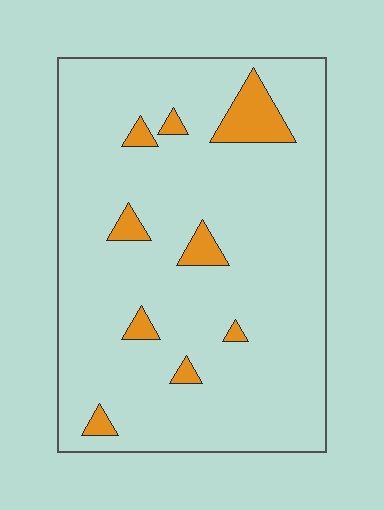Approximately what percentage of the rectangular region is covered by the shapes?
Approximately 10%.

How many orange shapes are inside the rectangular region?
9.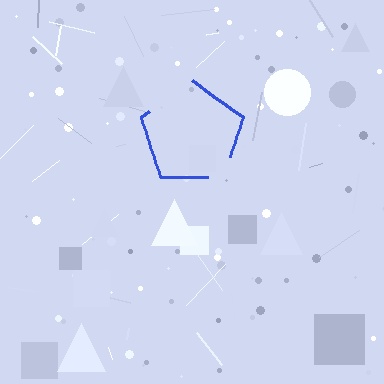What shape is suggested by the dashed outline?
The dashed outline suggests a pentagon.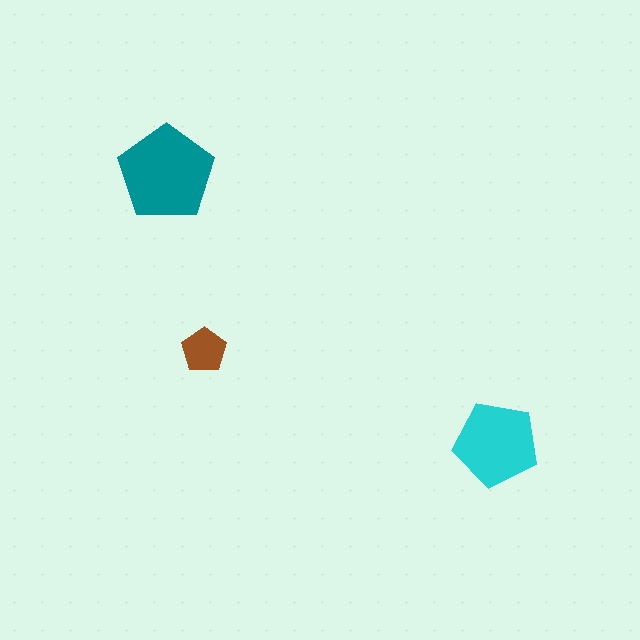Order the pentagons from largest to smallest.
the teal one, the cyan one, the brown one.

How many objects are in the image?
There are 3 objects in the image.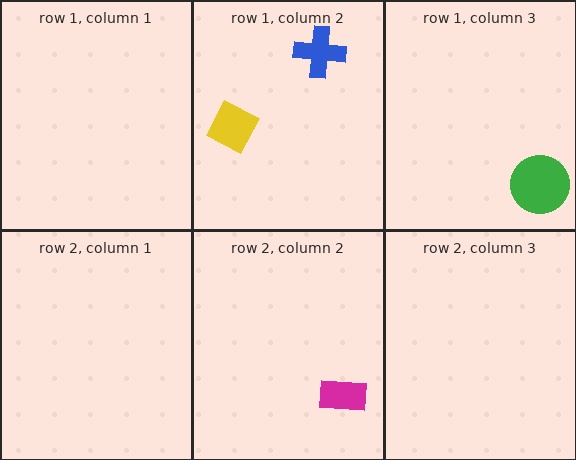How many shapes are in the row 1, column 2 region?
2.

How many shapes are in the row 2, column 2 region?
1.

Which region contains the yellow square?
The row 1, column 2 region.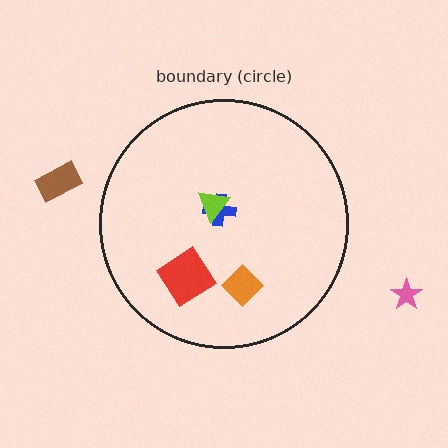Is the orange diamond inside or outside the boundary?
Inside.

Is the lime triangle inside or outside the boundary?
Inside.